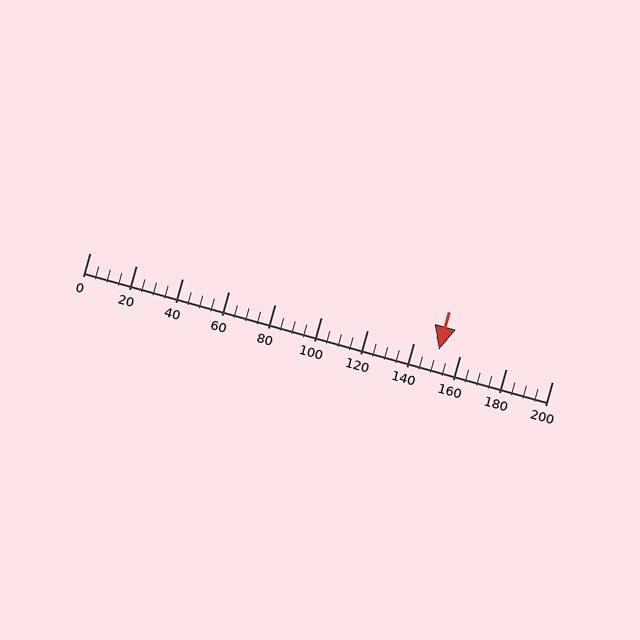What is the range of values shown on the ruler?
The ruler shows values from 0 to 200.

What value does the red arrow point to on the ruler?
The red arrow points to approximately 151.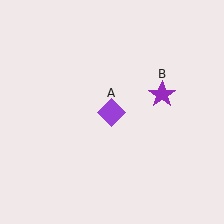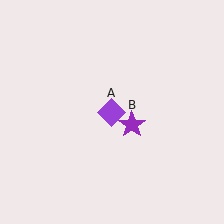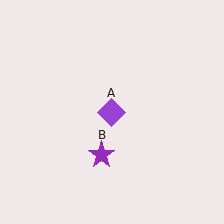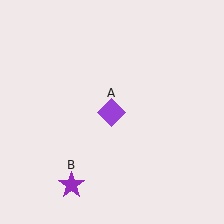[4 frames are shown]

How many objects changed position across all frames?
1 object changed position: purple star (object B).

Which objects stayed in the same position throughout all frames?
Purple diamond (object A) remained stationary.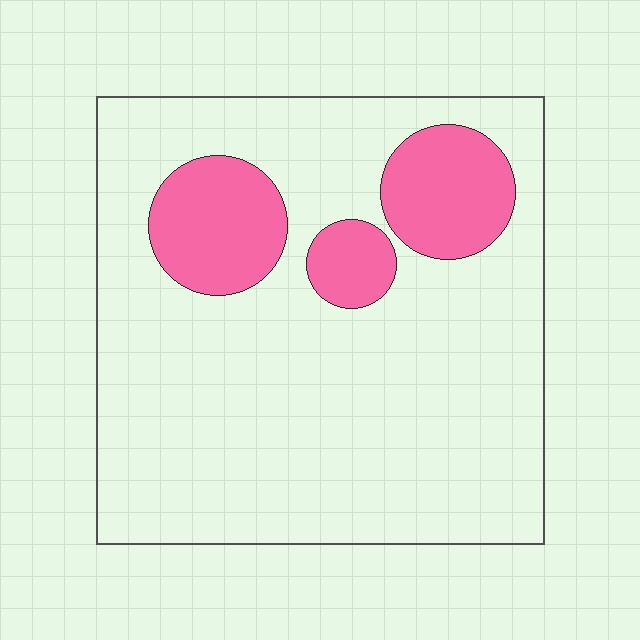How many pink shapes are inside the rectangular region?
3.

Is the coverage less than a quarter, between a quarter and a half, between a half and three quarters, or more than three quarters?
Less than a quarter.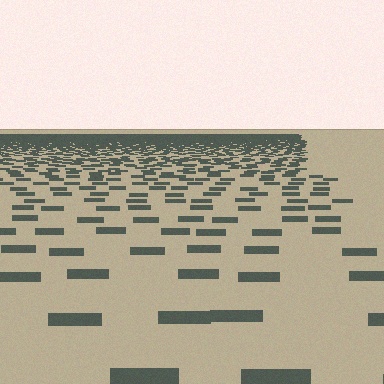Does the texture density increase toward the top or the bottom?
Density increases toward the top.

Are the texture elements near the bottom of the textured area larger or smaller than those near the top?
Larger. Near the bottom, elements are closer to the viewer and appear at a bigger on-screen size.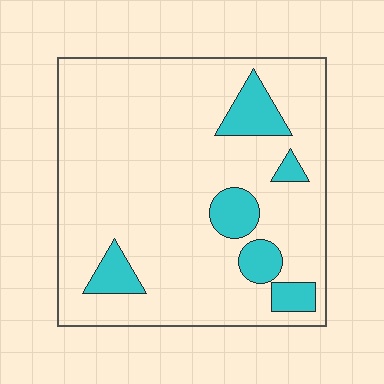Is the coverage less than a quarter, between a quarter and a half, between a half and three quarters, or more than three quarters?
Less than a quarter.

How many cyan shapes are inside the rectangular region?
6.